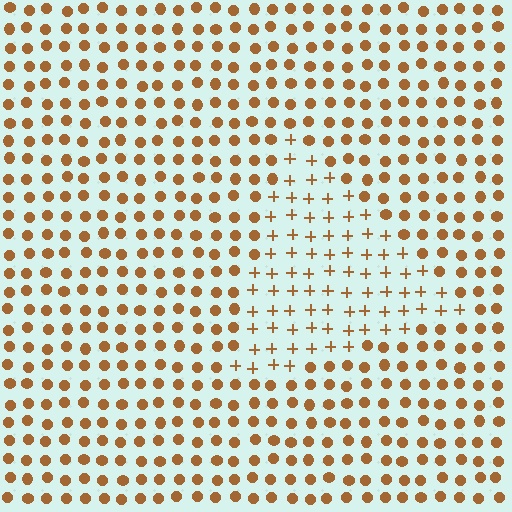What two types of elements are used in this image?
The image uses plus signs inside the triangle region and circles outside it.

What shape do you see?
I see a triangle.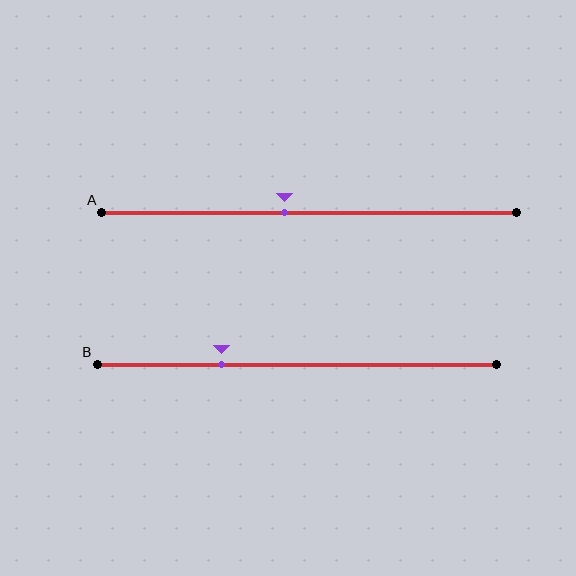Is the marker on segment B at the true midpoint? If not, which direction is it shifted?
No, the marker on segment B is shifted to the left by about 19% of the segment length.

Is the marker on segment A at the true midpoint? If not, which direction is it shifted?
No, the marker on segment A is shifted to the left by about 6% of the segment length.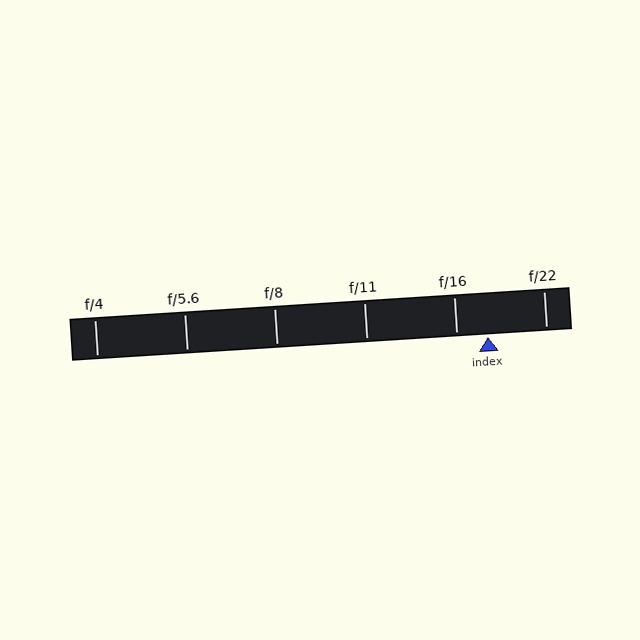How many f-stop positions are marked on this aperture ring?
There are 6 f-stop positions marked.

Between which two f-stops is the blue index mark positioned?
The index mark is between f/16 and f/22.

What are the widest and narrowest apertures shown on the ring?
The widest aperture shown is f/4 and the narrowest is f/22.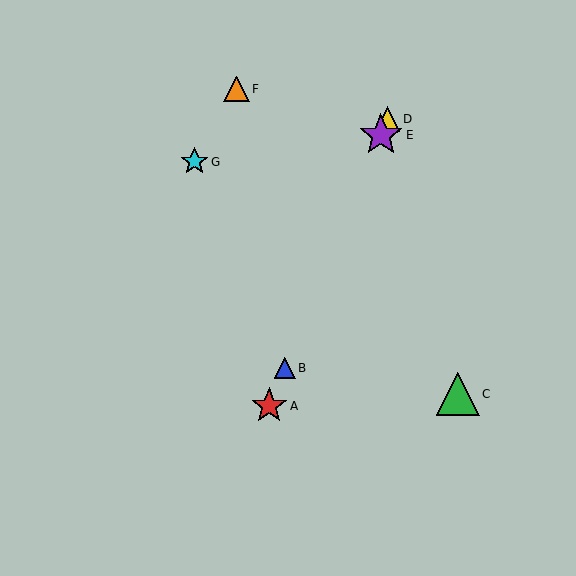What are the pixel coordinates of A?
Object A is at (269, 406).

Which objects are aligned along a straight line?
Objects A, B, D, E are aligned along a straight line.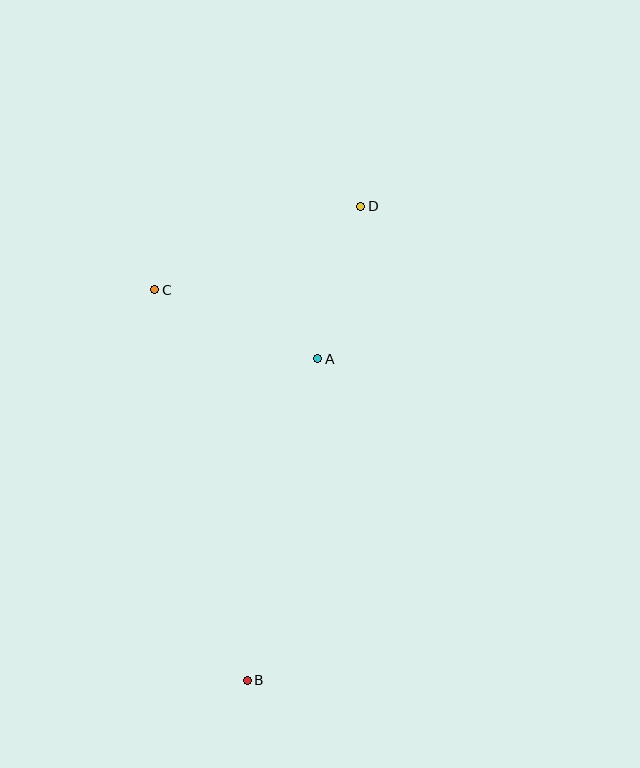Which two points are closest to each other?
Points A and D are closest to each other.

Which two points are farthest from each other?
Points B and D are farthest from each other.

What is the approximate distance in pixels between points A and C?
The distance between A and C is approximately 177 pixels.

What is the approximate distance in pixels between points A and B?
The distance between A and B is approximately 329 pixels.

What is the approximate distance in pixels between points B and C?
The distance between B and C is approximately 401 pixels.